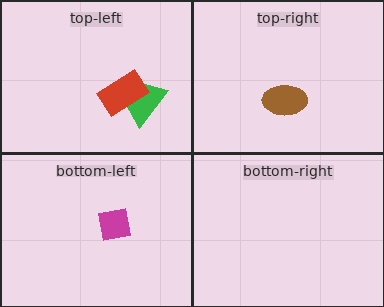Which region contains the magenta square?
The bottom-left region.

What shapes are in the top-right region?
The brown ellipse.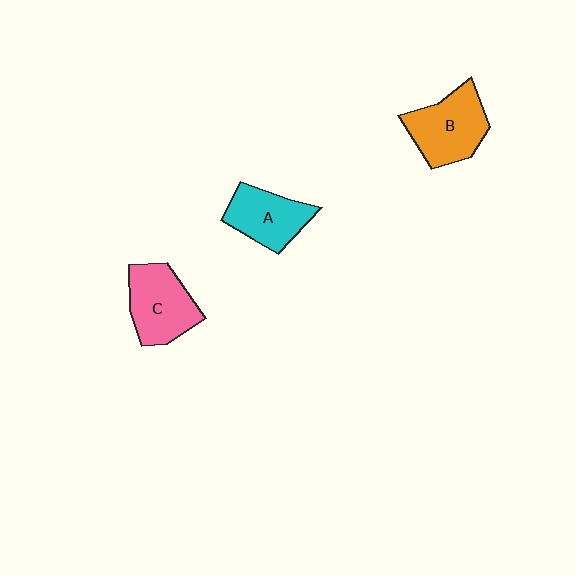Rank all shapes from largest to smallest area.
From largest to smallest: B (orange), C (pink), A (cyan).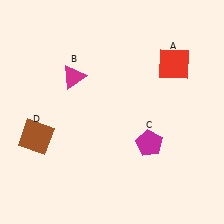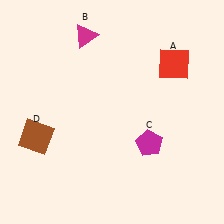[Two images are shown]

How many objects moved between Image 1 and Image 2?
1 object moved between the two images.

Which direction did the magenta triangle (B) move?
The magenta triangle (B) moved up.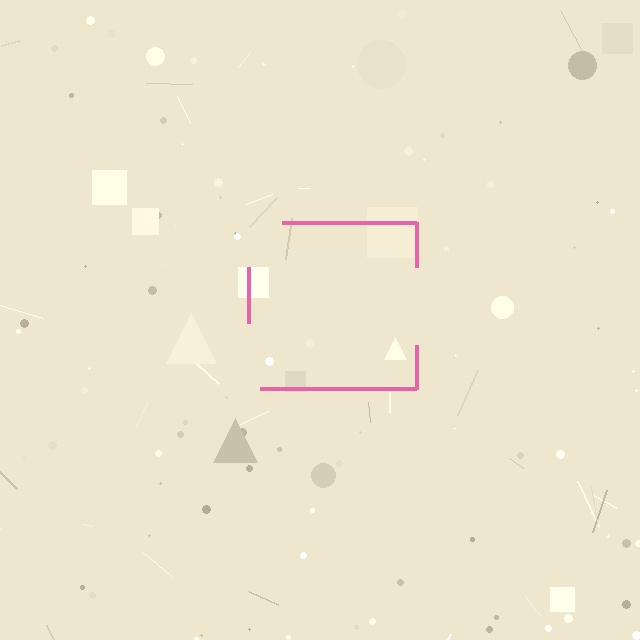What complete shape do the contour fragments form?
The contour fragments form a square.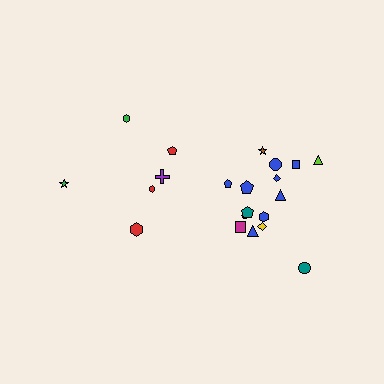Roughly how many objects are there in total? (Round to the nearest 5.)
Roughly 20 objects in total.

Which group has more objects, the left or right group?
The right group.